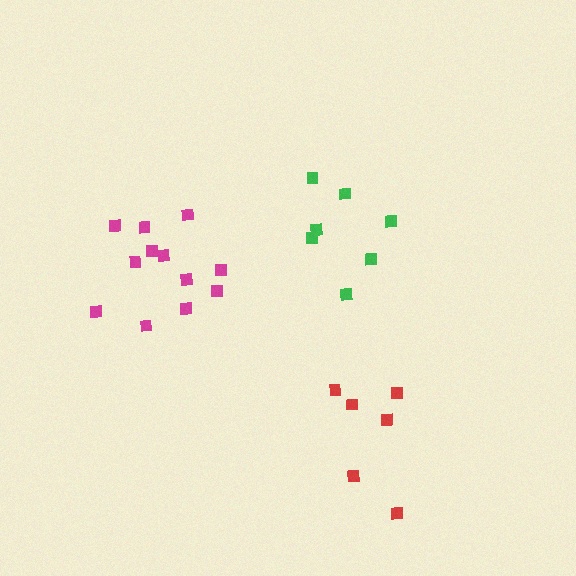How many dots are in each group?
Group 1: 6 dots, Group 2: 7 dots, Group 3: 12 dots (25 total).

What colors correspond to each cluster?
The clusters are colored: red, green, magenta.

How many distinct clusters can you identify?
There are 3 distinct clusters.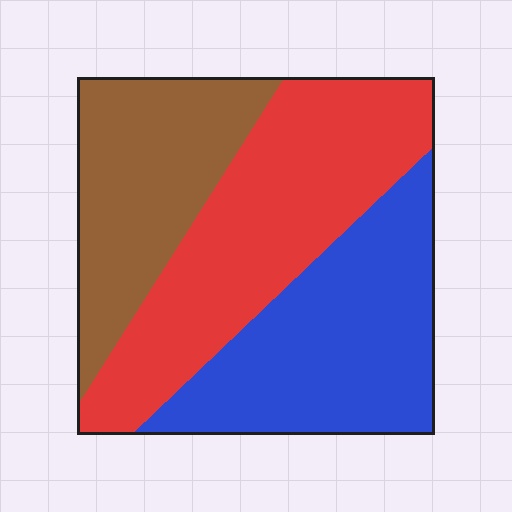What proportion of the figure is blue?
Blue takes up between a quarter and a half of the figure.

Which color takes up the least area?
Brown, at roughly 25%.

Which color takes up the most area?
Red, at roughly 40%.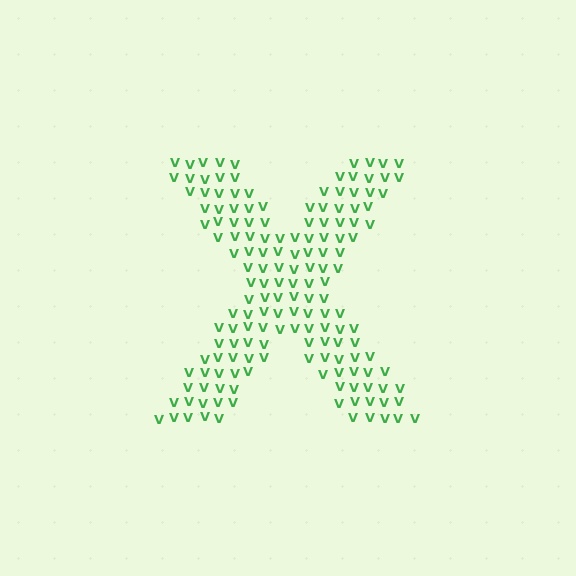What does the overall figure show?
The overall figure shows the letter X.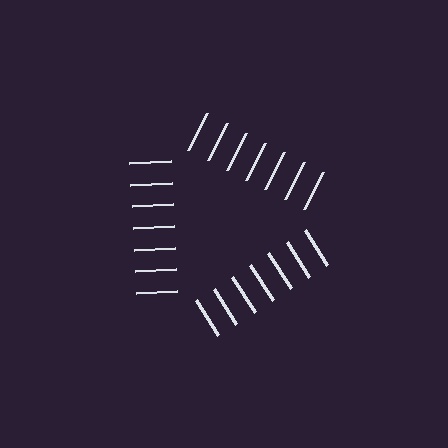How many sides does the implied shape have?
3 sides — the line-ends trace a triangle.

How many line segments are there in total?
21 — 7 along each of the 3 edges.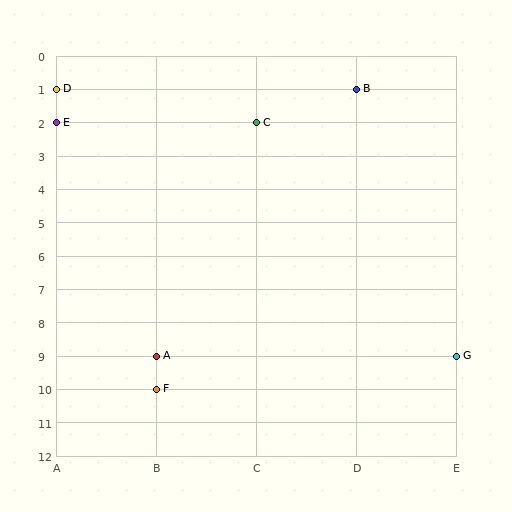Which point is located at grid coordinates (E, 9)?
Point G is at (E, 9).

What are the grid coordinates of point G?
Point G is at grid coordinates (E, 9).